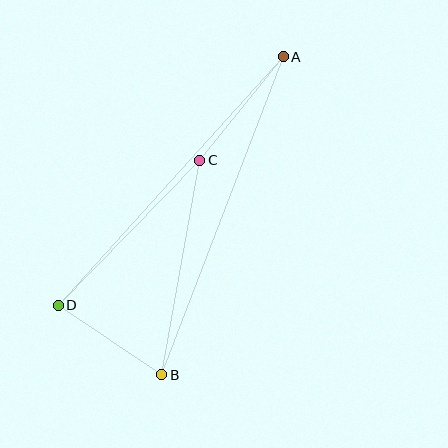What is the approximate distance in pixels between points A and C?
The distance between A and C is approximately 133 pixels.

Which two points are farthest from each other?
Points A and B are farthest from each other.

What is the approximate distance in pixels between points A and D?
The distance between A and D is approximately 335 pixels.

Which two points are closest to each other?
Points B and D are closest to each other.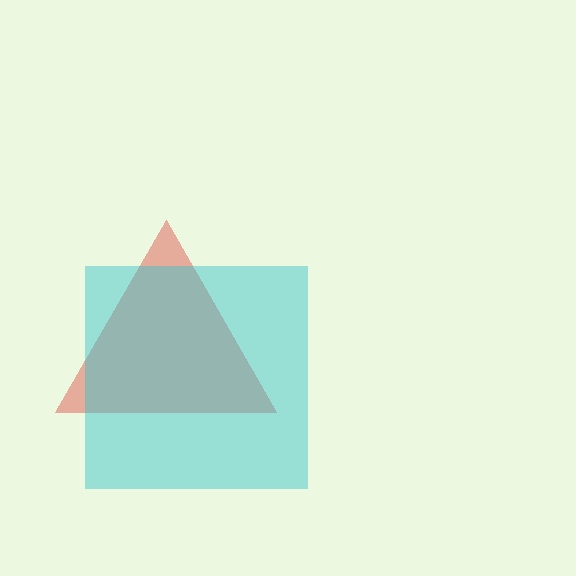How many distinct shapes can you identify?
There are 2 distinct shapes: a red triangle, a cyan square.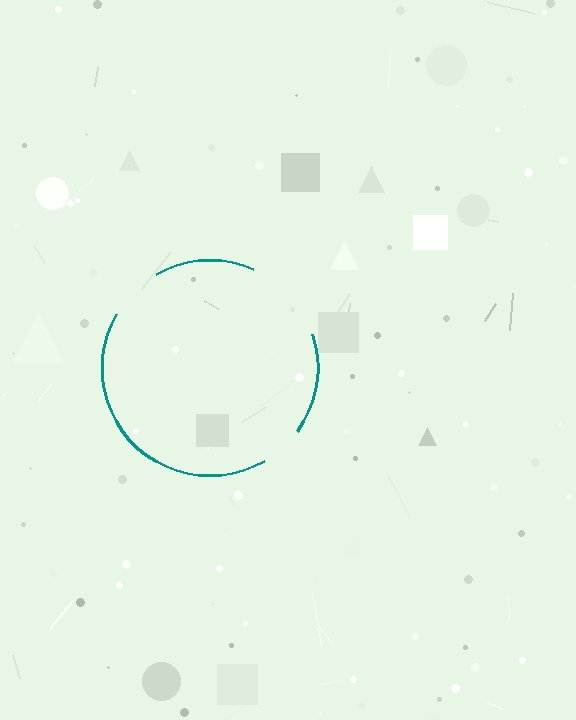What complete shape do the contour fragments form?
The contour fragments form a circle.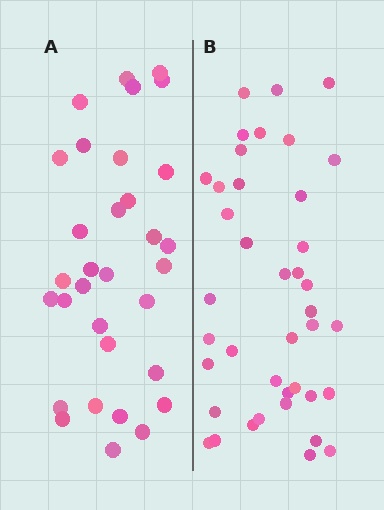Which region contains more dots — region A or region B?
Region B (the right region) has more dots.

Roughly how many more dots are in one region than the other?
Region B has roughly 8 or so more dots than region A.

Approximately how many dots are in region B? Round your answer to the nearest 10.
About 40 dots.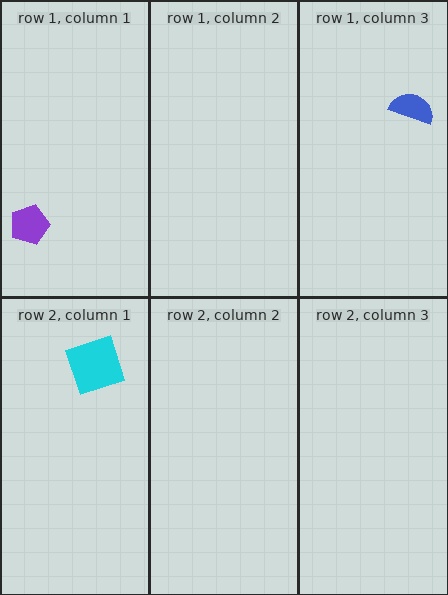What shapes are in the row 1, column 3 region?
The blue semicircle.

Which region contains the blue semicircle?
The row 1, column 3 region.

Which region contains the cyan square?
The row 2, column 1 region.